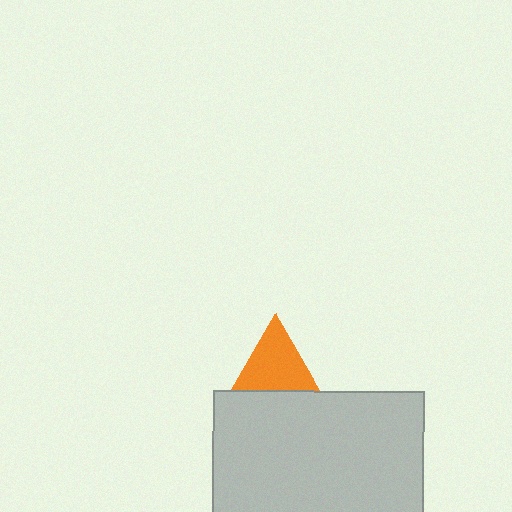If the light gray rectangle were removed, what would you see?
You would see the complete orange triangle.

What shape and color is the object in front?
The object in front is a light gray rectangle.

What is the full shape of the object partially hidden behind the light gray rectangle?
The partially hidden object is an orange triangle.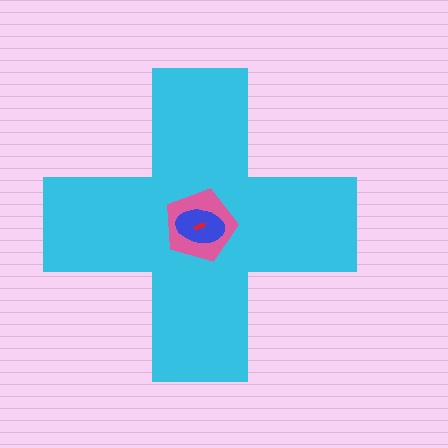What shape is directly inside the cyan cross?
The pink pentagon.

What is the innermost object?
The red arrow.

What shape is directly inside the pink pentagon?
The blue ellipse.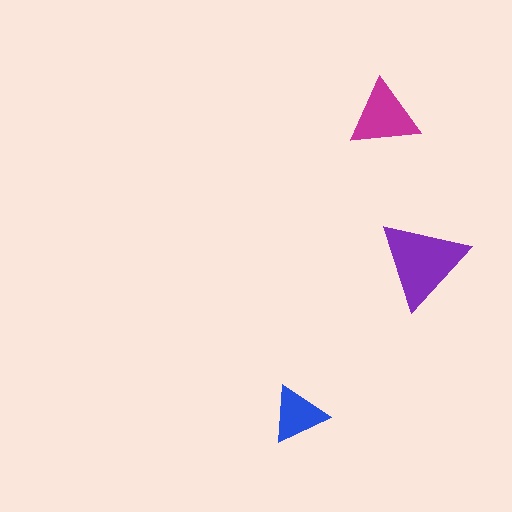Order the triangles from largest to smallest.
the purple one, the magenta one, the blue one.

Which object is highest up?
The magenta triangle is topmost.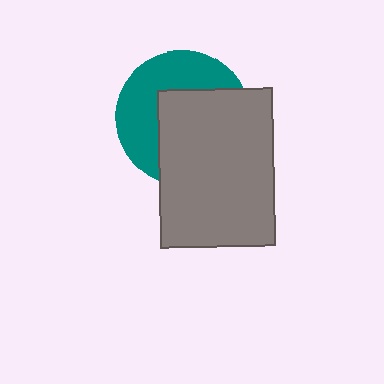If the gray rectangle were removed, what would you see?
You would see the complete teal circle.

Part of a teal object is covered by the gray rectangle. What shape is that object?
It is a circle.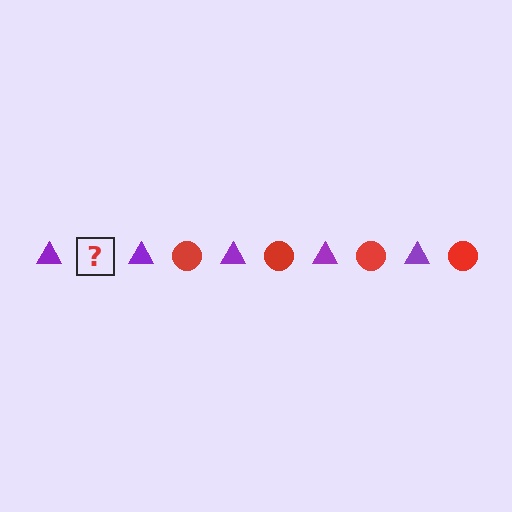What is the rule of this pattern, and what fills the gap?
The rule is that the pattern alternates between purple triangle and red circle. The gap should be filled with a red circle.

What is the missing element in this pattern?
The missing element is a red circle.